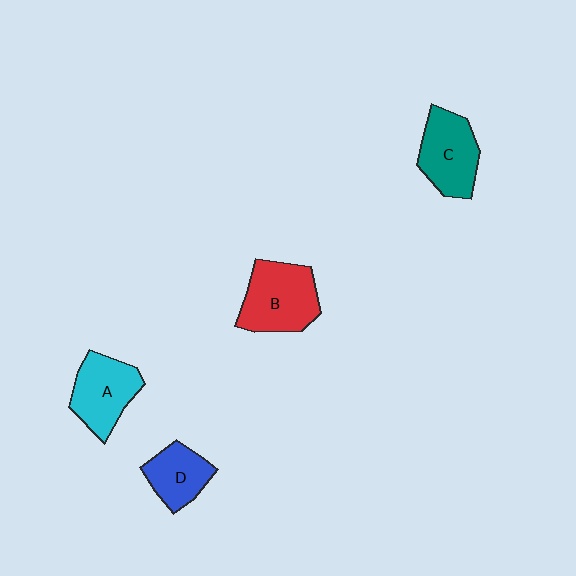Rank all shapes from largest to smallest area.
From largest to smallest: B (red), C (teal), A (cyan), D (blue).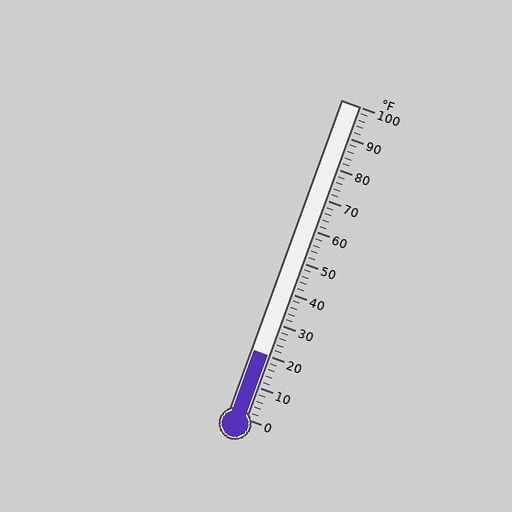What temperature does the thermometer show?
The thermometer shows approximately 20°F.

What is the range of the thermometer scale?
The thermometer scale ranges from 0°F to 100°F.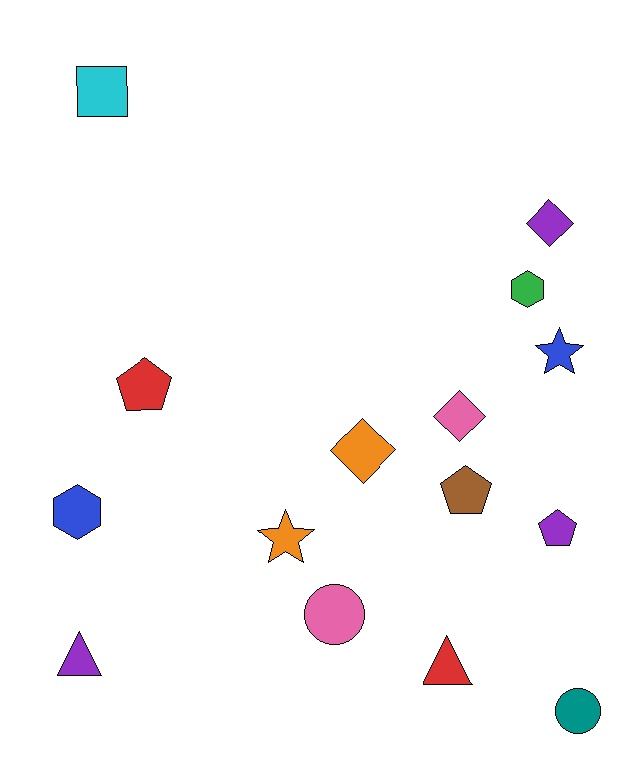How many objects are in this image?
There are 15 objects.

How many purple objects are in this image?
There are 3 purple objects.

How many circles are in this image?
There are 2 circles.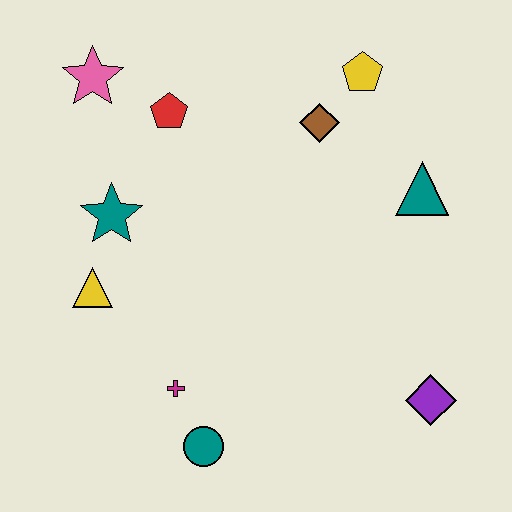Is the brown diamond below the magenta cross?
No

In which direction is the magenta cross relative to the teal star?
The magenta cross is below the teal star.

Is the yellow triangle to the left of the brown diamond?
Yes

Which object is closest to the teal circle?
The magenta cross is closest to the teal circle.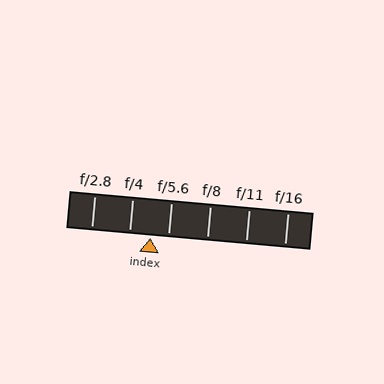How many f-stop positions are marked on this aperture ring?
There are 6 f-stop positions marked.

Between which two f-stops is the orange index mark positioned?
The index mark is between f/4 and f/5.6.